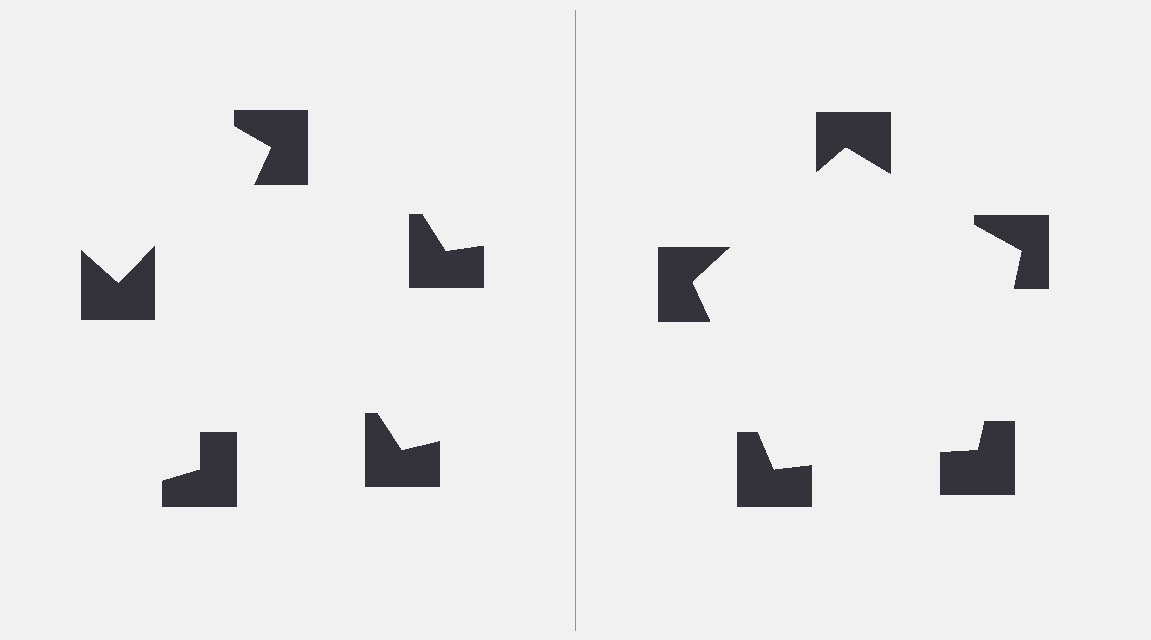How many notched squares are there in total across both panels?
10 — 5 on each side.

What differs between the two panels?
The notched squares are positioned identically on both sides; only the wedge orientations differ. On the right they align to a pentagon; on the left they are misaligned.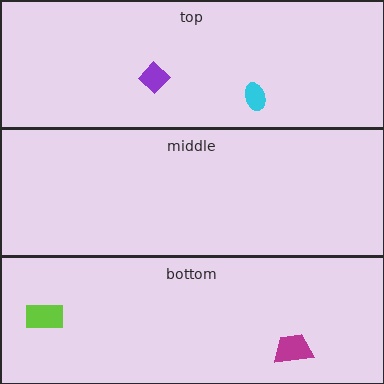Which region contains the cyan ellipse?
The top region.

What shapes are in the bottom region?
The magenta trapezoid, the lime rectangle.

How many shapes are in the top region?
2.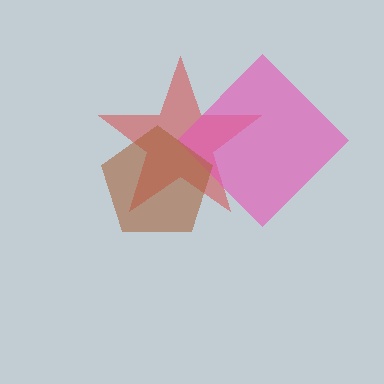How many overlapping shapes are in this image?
There are 3 overlapping shapes in the image.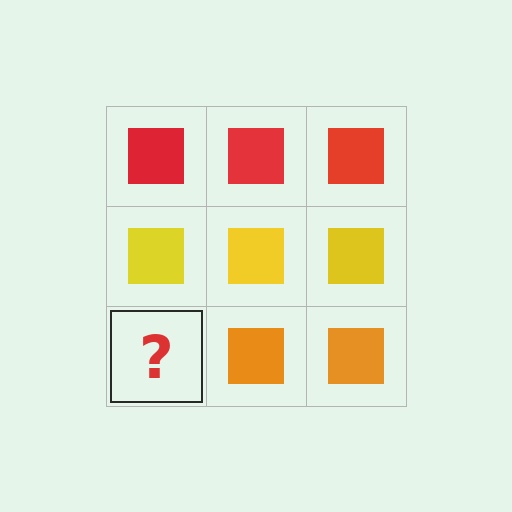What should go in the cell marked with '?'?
The missing cell should contain an orange square.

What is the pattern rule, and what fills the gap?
The rule is that each row has a consistent color. The gap should be filled with an orange square.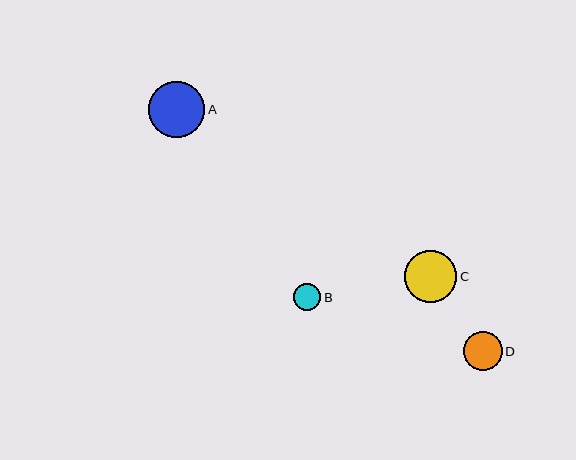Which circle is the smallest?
Circle B is the smallest with a size of approximately 27 pixels.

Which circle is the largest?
Circle A is the largest with a size of approximately 56 pixels.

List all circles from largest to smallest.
From largest to smallest: A, C, D, B.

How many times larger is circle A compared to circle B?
Circle A is approximately 2.0 times the size of circle B.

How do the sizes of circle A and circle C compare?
Circle A and circle C are approximately the same size.